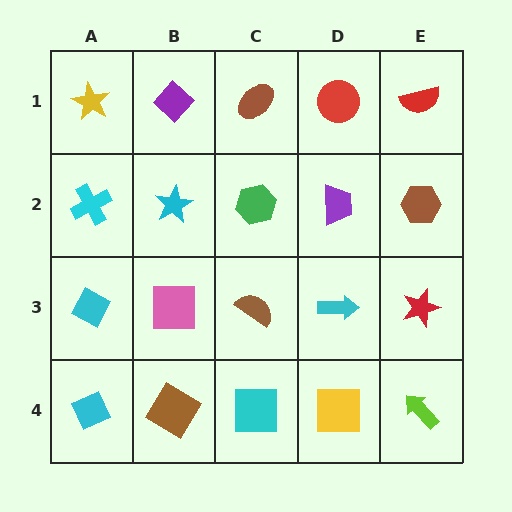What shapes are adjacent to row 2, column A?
A yellow star (row 1, column A), a cyan diamond (row 3, column A), a cyan star (row 2, column B).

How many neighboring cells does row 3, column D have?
4.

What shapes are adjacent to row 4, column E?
A red star (row 3, column E), a yellow square (row 4, column D).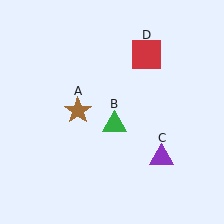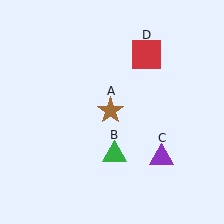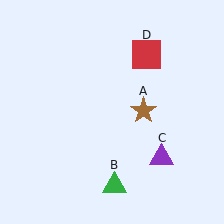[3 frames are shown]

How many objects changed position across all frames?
2 objects changed position: brown star (object A), green triangle (object B).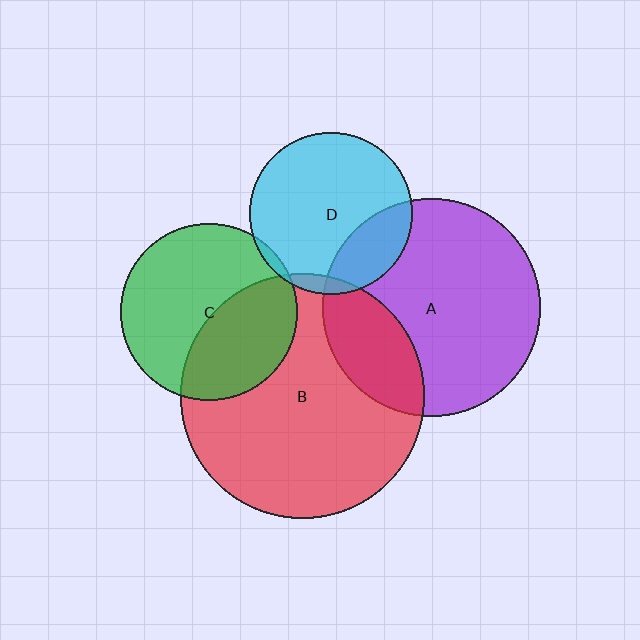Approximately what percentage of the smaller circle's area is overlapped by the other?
Approximately 40%.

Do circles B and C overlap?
Yes.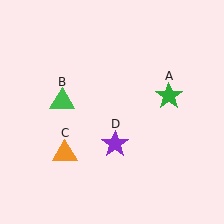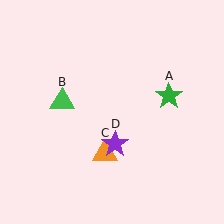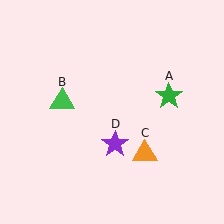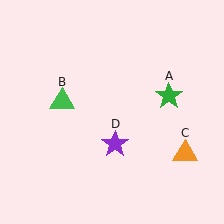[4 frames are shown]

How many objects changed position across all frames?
1 object changed position: orange triangle (object C).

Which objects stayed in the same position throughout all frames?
Green star (object A) and green triangle (object B) and purple star (object D) remained stationary.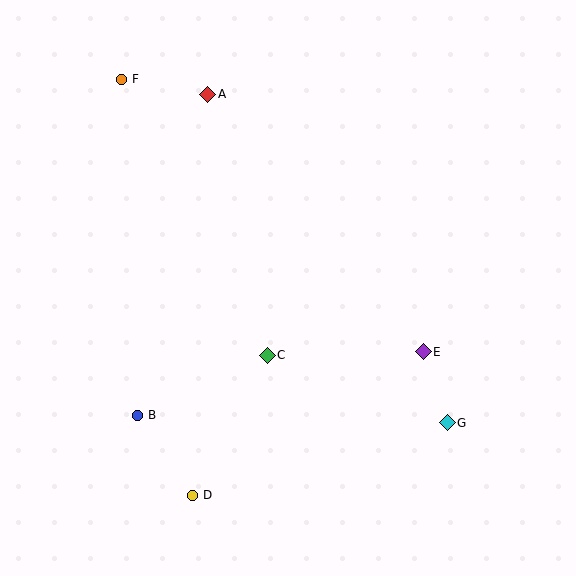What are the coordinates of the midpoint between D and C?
The midpoint between D and C is at (230, 425).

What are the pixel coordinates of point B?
Point B is at (138, 415).